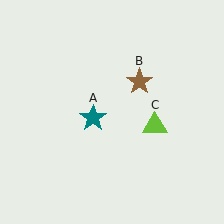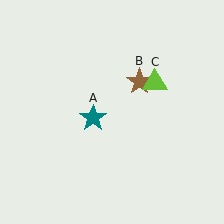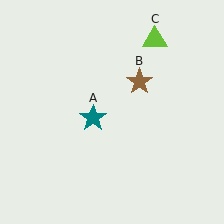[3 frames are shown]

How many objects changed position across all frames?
1 object changed position: lime triangle (object C).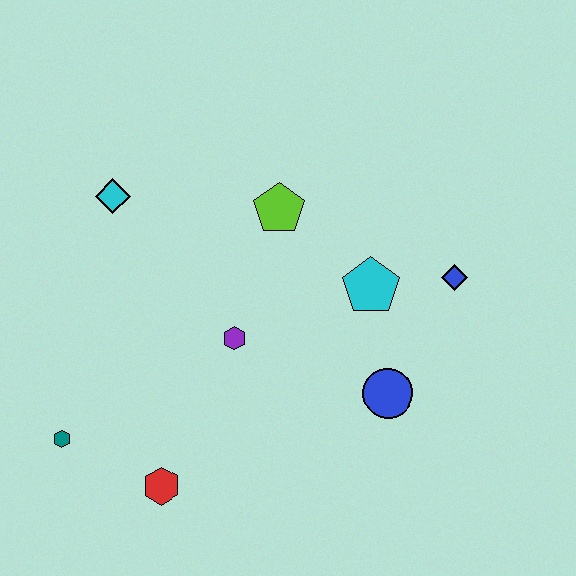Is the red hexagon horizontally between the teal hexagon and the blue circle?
Yes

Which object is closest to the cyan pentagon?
The blue diamond is closest to the cyan pentagon.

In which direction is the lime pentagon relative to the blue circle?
The lime pentagon is above the blue circle.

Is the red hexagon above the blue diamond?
No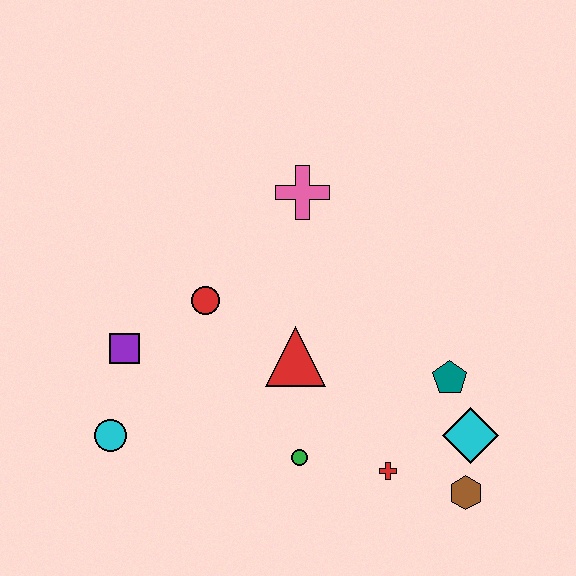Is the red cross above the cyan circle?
No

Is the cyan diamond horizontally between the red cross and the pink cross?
No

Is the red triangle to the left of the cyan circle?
No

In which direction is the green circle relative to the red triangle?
The green circle is below the red triangle.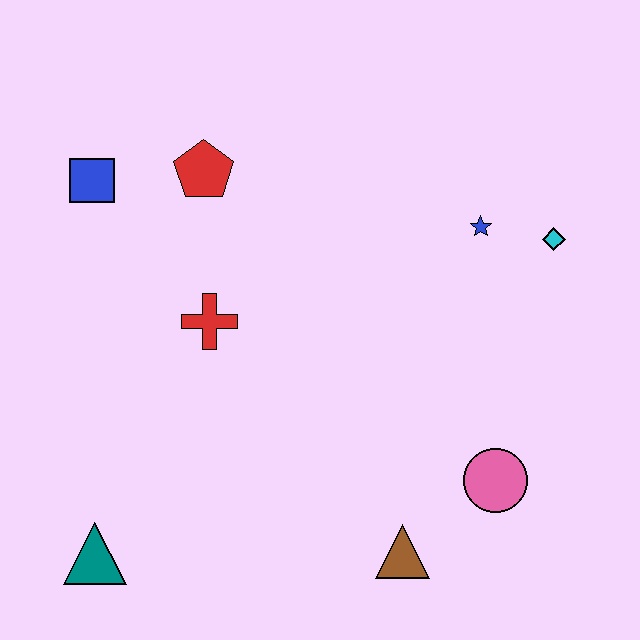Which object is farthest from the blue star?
The teal triangle is farthest from the blue star.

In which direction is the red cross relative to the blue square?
The red cross is below the blue square.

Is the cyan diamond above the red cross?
Yes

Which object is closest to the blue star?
The cyan diamond is closest to the blue star.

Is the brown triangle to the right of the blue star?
No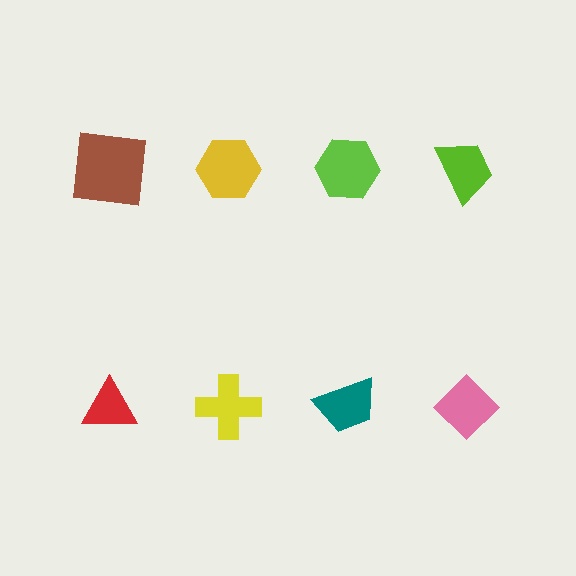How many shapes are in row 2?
4 shapes.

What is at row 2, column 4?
A pink diamond.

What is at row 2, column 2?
A yellow cross.